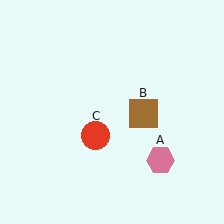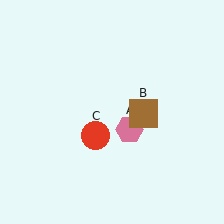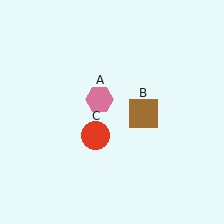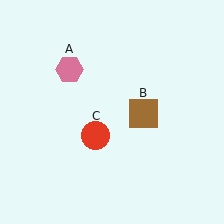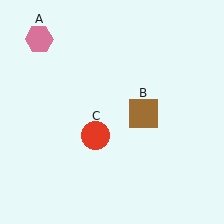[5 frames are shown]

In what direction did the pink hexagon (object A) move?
The pink hexagon (object A) moved up and to the left.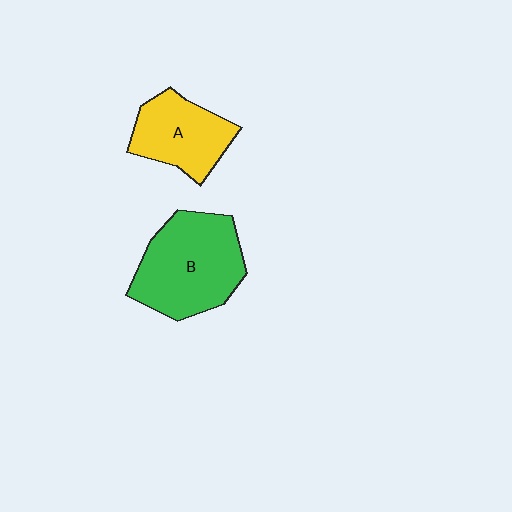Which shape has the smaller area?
Shape A (yellow).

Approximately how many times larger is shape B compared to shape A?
Approximately 1.5 times.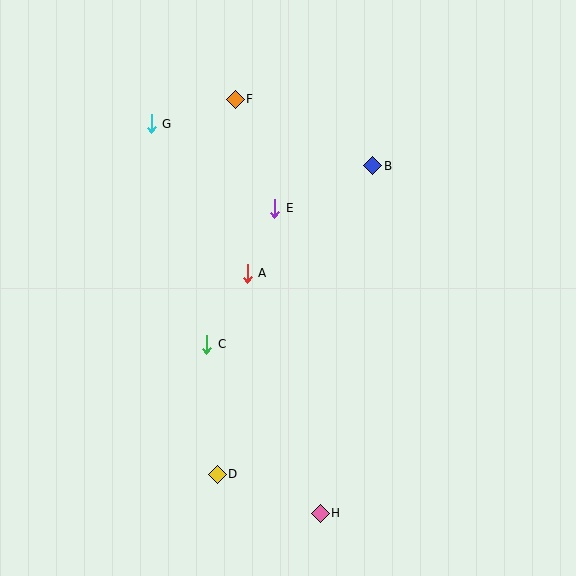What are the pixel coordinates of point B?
Point B is at (373, 166).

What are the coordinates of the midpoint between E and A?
The midpoint between E and A is at (261, 241).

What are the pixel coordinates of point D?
Point D is at (217, 474).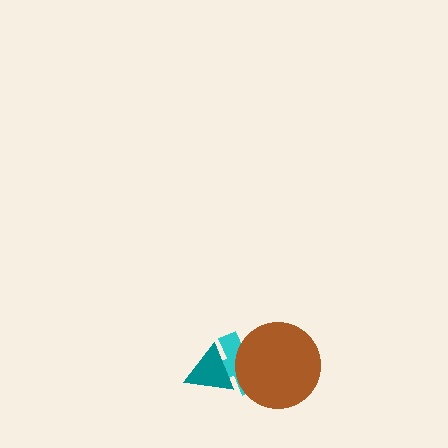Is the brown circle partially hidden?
No, no other shape covers it.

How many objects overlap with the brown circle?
1 object overlaps with the brown circle.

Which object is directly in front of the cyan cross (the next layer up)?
The teal triangle is directly in front of the cyan cross.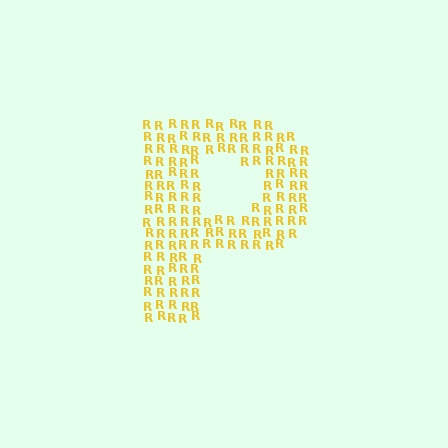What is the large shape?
The large shape is the letter P.